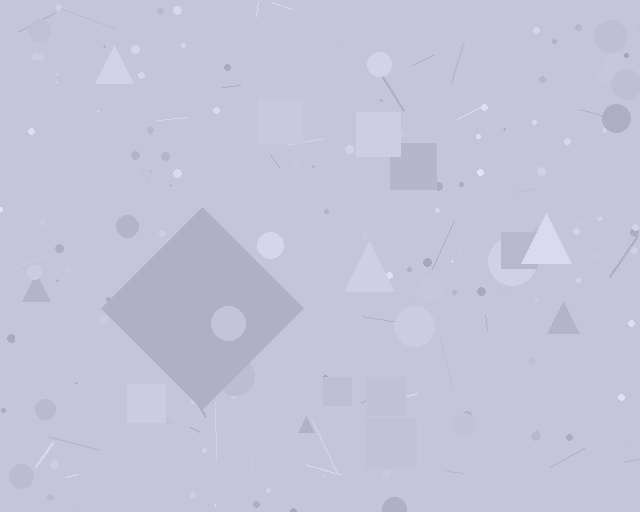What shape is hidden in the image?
A diamond is hidden in the image.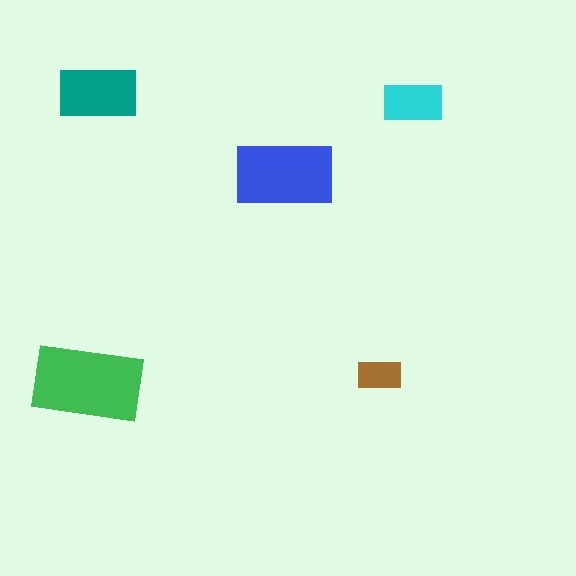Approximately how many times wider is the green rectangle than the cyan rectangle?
About 2 times wider.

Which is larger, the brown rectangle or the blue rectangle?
The blue one.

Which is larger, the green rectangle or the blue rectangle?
The green one.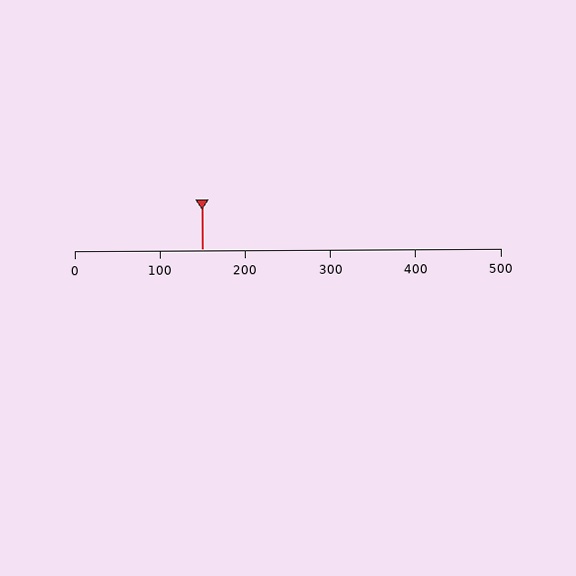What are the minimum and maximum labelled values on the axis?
The axis runs from 0 to 500.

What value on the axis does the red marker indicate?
The marker indicates approximately 150.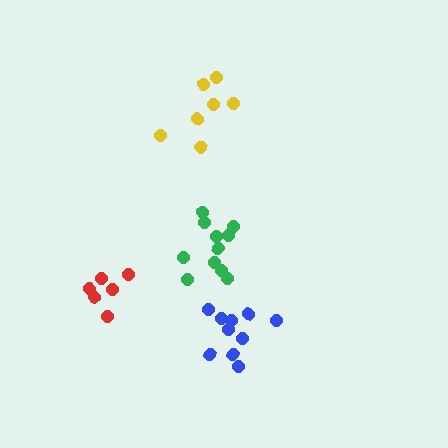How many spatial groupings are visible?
There are 4 spatial groupings.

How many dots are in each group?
Group 1: 10 dots, Group 2: 7 dots, Group 3: 6 dots, Group 4: 11 dots (34 total).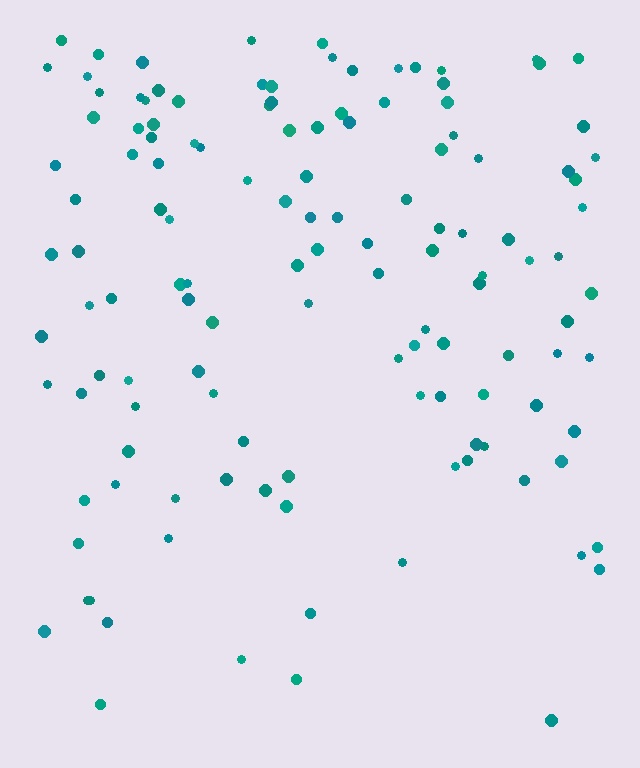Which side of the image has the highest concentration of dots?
The top.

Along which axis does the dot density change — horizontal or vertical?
Vertical.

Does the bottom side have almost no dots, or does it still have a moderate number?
Still a moderate number, just noticeably fewer than the top.